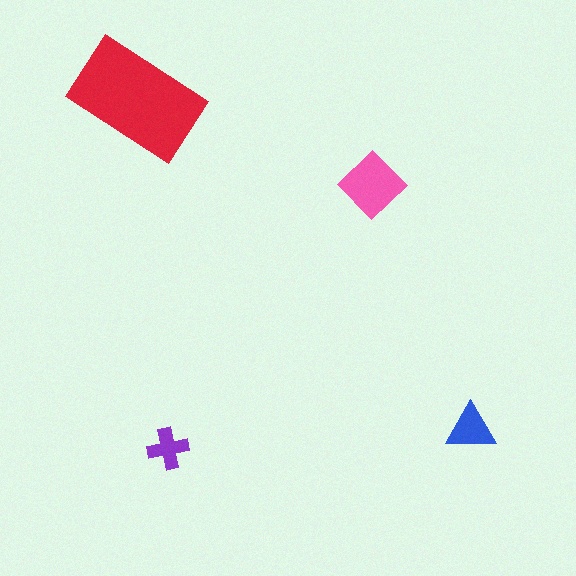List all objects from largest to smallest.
The red rectangle, the pink diamond, the blue triangle, the purple cross.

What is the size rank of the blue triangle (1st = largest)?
3rd.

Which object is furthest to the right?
The blue triangle is rightmost.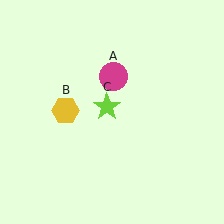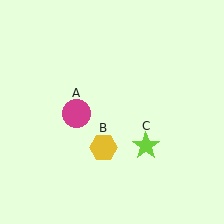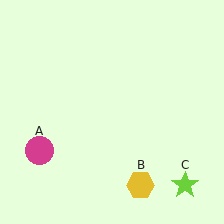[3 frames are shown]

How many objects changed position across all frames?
3 objects changed position: magenta circle (object A), yellow hexagon (object B), lime star (object C).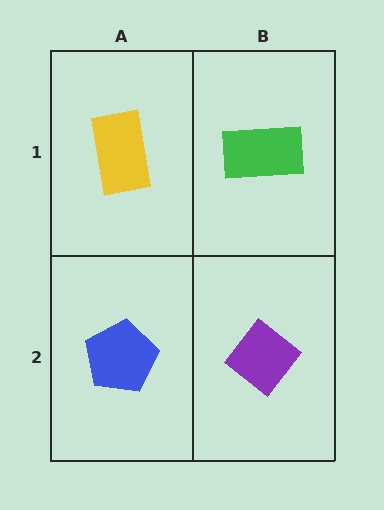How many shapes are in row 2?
2 shapes.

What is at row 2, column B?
A purple diamond.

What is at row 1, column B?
A green rectangle.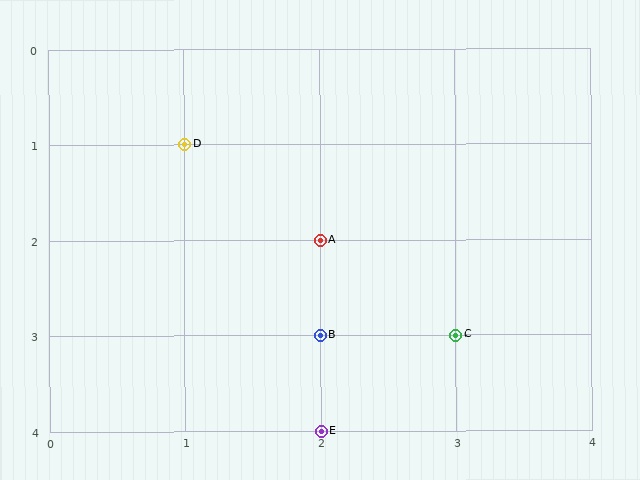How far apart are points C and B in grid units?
Points C and B are 1 column apart.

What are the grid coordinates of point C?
Point C is at grid coordinates (3, 3).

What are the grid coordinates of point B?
Point B is at grid coordinates (2, 3).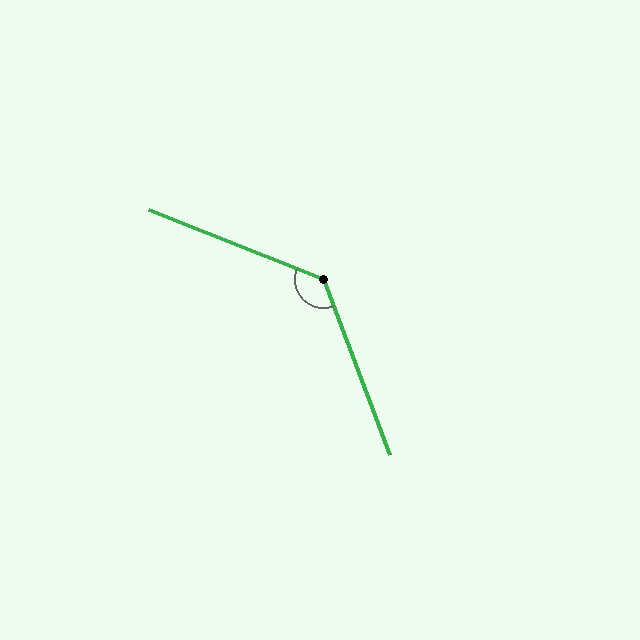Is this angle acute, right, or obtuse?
It is obtuse.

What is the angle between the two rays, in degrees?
Approximately 132 degrees.